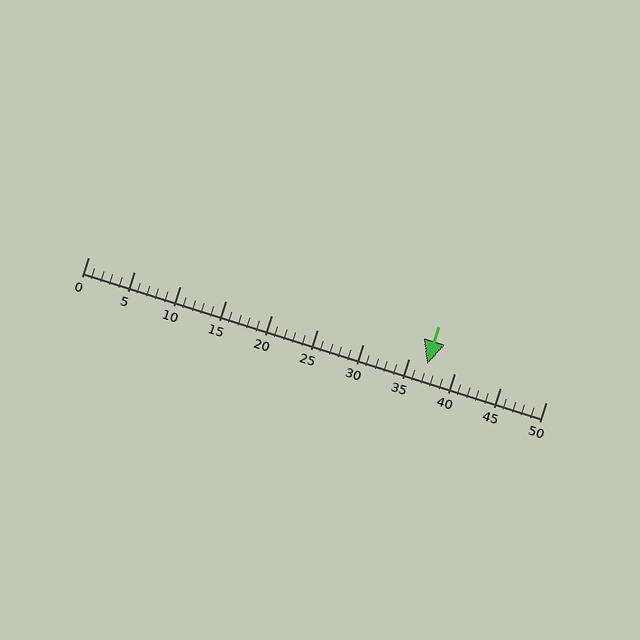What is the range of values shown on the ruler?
The ruler shows values from 0 to 50.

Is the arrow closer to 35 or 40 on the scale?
The arrow is closer to 35.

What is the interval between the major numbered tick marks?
The major tick marks are spaced 5 units apart.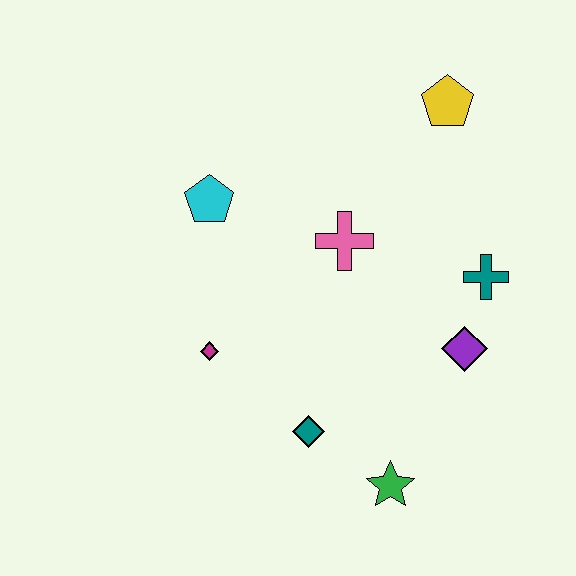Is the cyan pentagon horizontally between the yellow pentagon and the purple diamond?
No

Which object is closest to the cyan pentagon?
The pink cross is closest to the cyan pentagon.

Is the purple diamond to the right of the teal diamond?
Yes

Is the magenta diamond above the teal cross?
No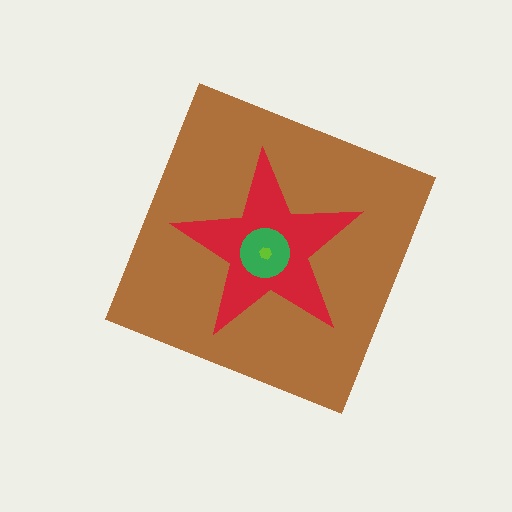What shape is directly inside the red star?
The green circle.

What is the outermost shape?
The brown diamond.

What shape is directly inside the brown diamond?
The red star.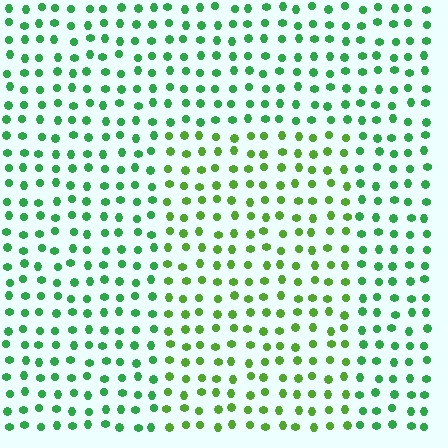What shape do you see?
I see a rectangle.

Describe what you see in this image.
The image is filled with small green elements in a uniform arrangement. A rectangle-shaped region is visible where the elements are tinted to a slightly different hue, forming a subtle color boundary.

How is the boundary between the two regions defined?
The boundary is defined purely by a slight shift in hue (about 31 degrees). Spacing, size, and orientation are identical on both sides.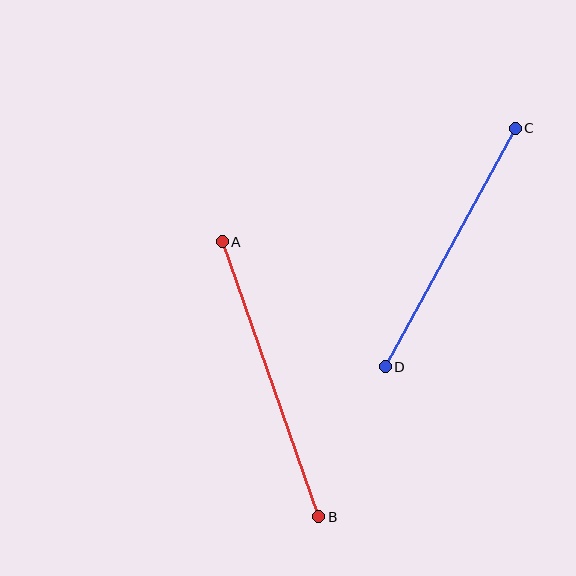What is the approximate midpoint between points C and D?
The midpoint is at approximately (450, 248) pixels.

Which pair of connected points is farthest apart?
Points A and B are farthest apart.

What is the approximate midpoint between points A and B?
The midpoint is at approximately (271, 379) pixels.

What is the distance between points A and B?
The distance is approximately 292 pixels.